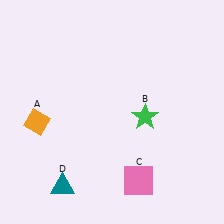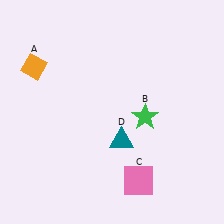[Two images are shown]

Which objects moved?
The objects that moved are: the orange diamond (A), the teal triangle (D).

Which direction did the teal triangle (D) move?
The teal triangle (D) moved right.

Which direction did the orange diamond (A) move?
The orange diamond (A) moved up.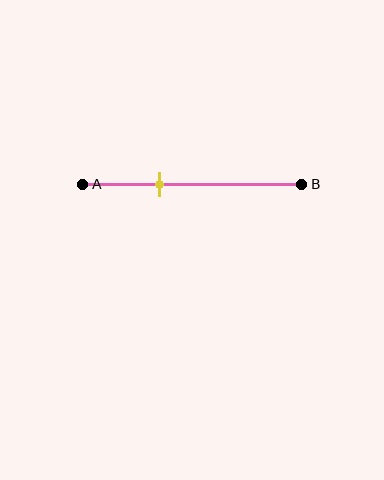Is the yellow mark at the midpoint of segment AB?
No, the mark is at about 35% from A, not at the 50% midpoint.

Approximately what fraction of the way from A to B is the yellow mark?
The yellow mark is approximately 35% of the way from A to B.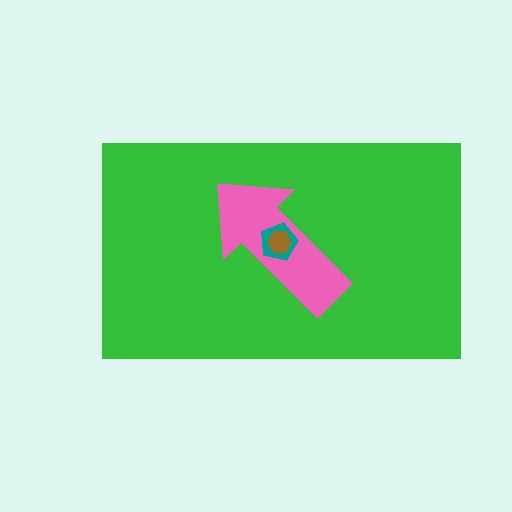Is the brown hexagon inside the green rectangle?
Yes.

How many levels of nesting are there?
4.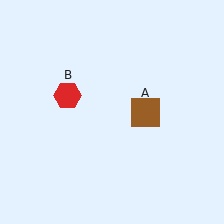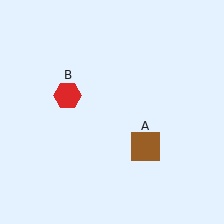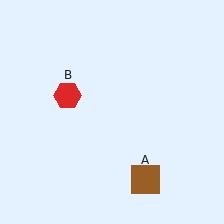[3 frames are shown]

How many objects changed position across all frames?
1 object changed position: brown square (object A).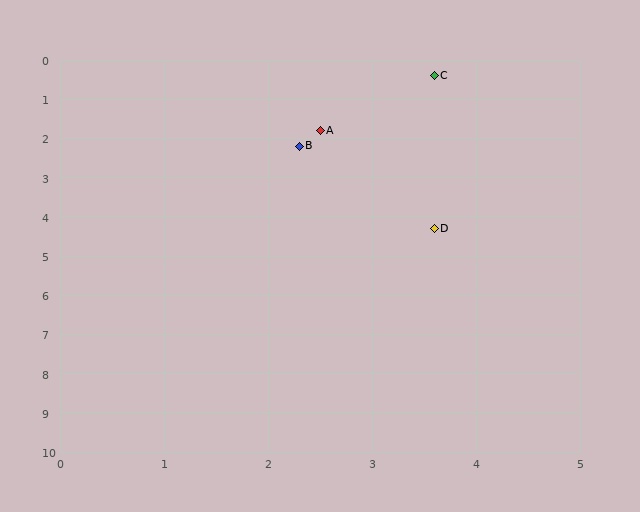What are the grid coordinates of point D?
Point D is at approximately (3.6, 4.3).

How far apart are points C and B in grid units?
Points C and B are about 2.2 grid units apart.